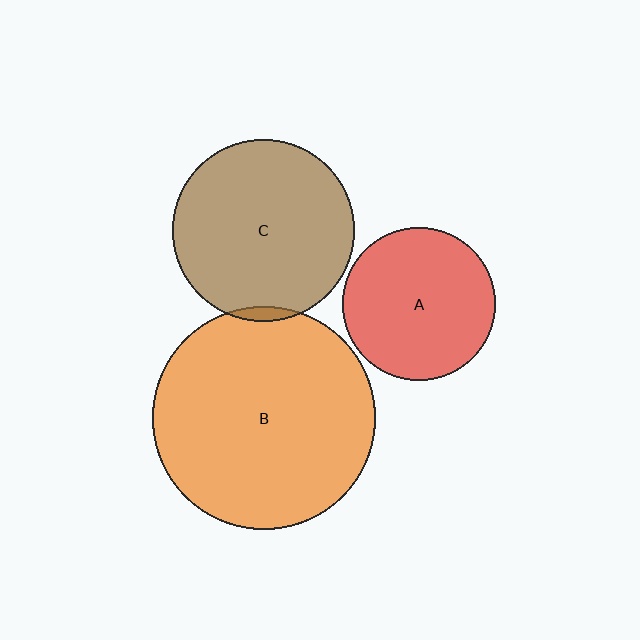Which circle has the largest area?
Circle B (orange).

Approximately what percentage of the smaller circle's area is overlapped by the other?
Approximately 5%.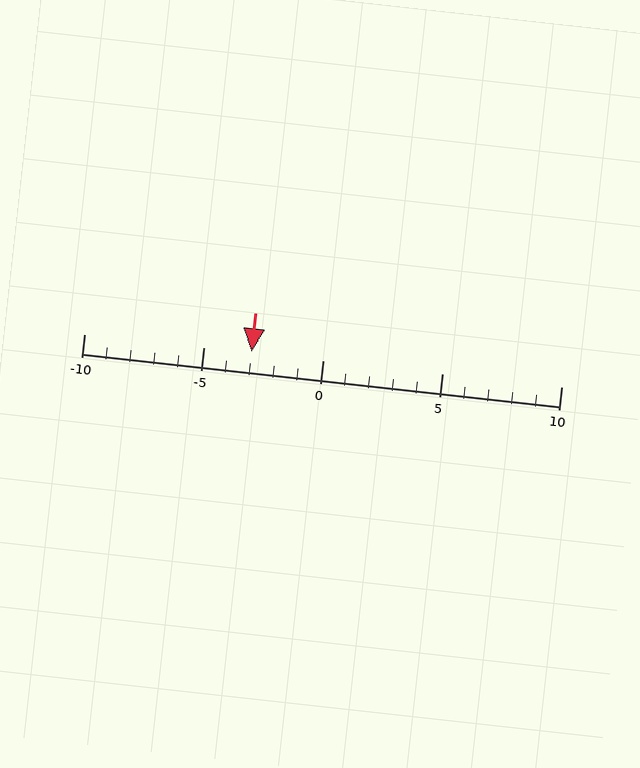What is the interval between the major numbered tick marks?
The major tick marks are spaced 5 units apart.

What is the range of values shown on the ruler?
The ruler shows values from -10 to 10.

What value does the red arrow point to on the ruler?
The red arrow points to approximately -3.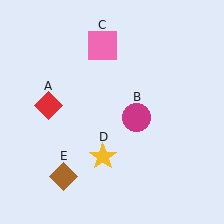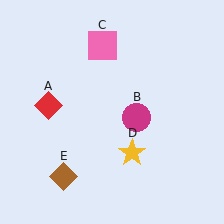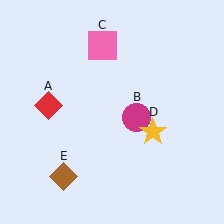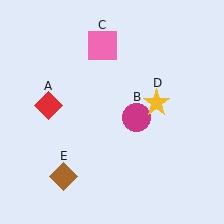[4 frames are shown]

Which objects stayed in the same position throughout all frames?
Red diamond (object A) and magenta circle (object B) and pink square (object C) and brown diamond (object E) remained stationary.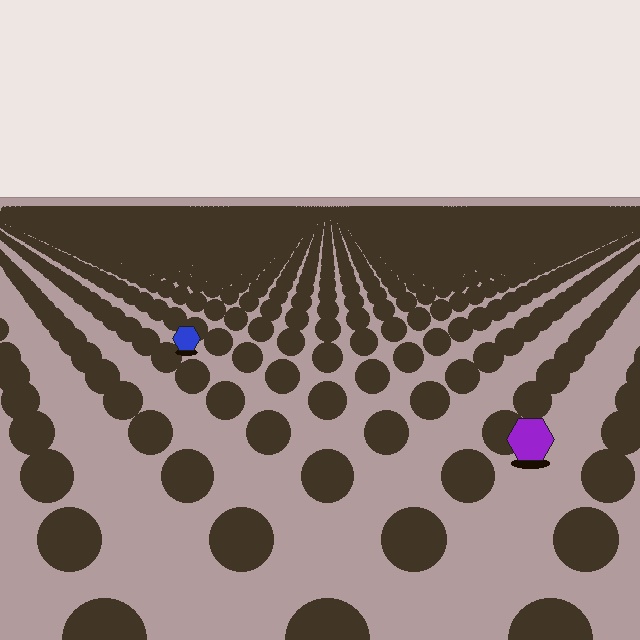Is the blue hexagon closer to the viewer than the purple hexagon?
No. The purple hexagon is closer — you can tell from the texture gradient: the ground texture is coarser near it.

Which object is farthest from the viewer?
The blue hexagon is farthest from the viewer. It appears smaller and the ground texture around it is denser.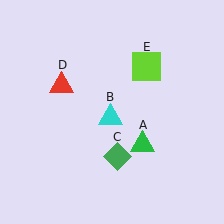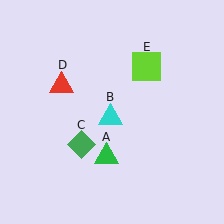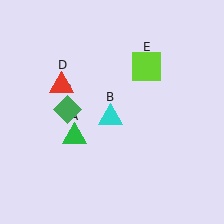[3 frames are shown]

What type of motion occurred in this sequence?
The green triangle (object A), green diamond (object C) rotated clockwise around the center of the scene.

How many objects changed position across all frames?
2 objects changed position: green triangle (object A), green diamond (object C).